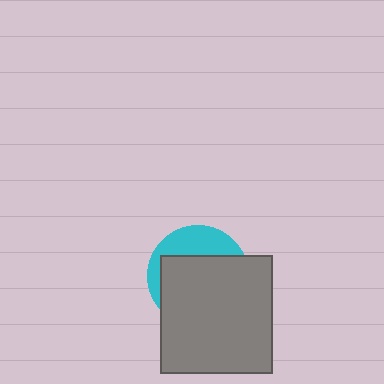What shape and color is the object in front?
The object in front is a gray rectangle.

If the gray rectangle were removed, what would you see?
You would see the complete cyan circle.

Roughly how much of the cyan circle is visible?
A small part of it is visible (roughly 31%).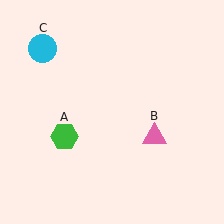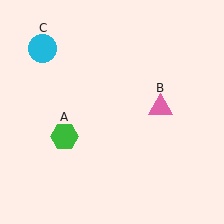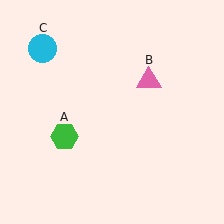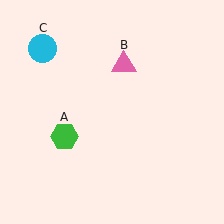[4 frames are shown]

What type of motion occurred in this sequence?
The pink triangle (object B) rotated counterclockwise around the center of the scene.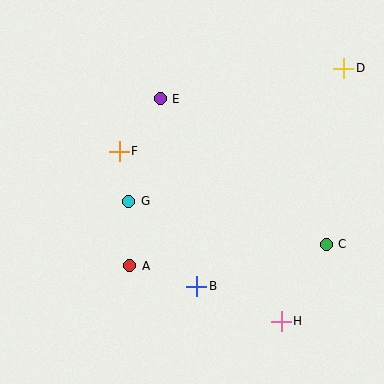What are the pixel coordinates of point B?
Point B is at (197, 286).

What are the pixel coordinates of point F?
Point F is at (119, 151).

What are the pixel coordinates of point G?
Point G is at (129, 201).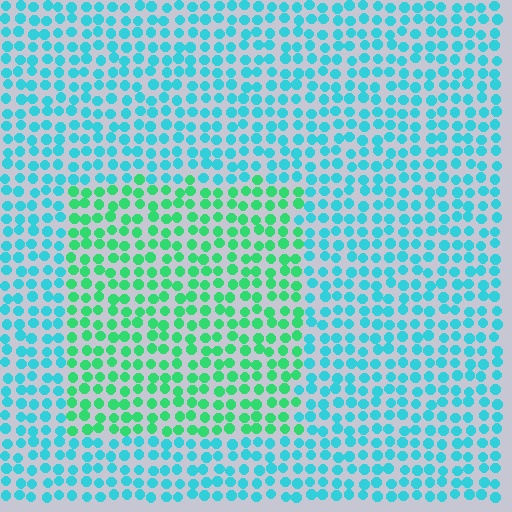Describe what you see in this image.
The image is filled with small cyan elements in a uniform arrangement. A rectangle-shaped region is visible where the elements are tinted to a slightly different hue, forming a subtle color boundary.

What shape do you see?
I see a rectangle.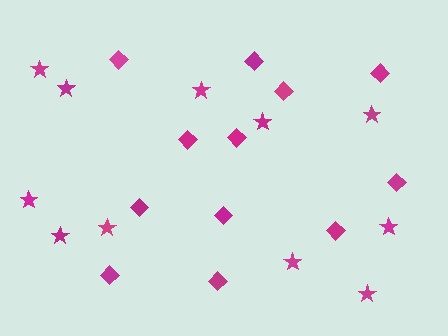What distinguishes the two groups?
There are 2 groups: one group of stars (11) and one group of diamonds (12).